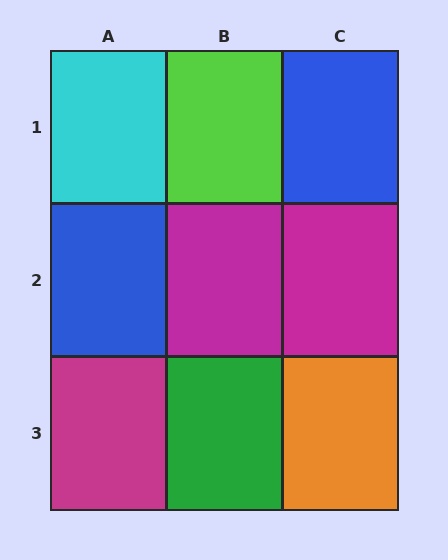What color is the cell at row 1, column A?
Cyan.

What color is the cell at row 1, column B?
Lime.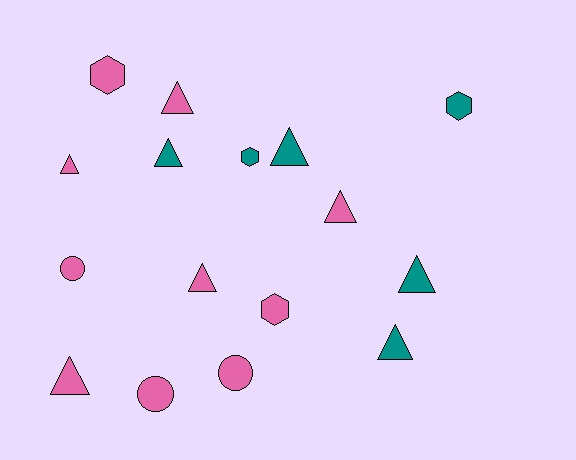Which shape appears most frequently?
Triangle, with 9 objects.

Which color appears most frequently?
Pink, with 10 objects.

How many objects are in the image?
There are 16 objects.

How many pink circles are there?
There are 3 pink circles.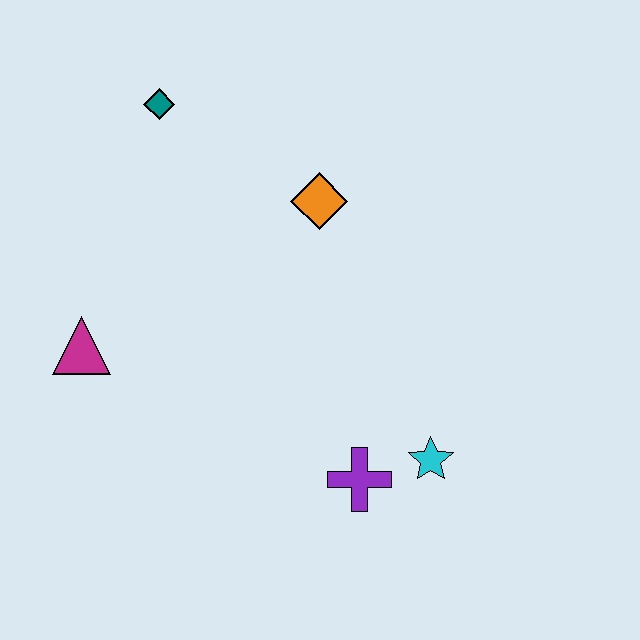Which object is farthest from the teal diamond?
The cyan star is farthest from the teal diamond.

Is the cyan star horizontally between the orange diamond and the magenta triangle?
No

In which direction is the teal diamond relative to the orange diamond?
The teal diamond is to the left of the orange diamond.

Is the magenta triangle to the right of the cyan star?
No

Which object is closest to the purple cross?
The cyan star is closest to the purple cross.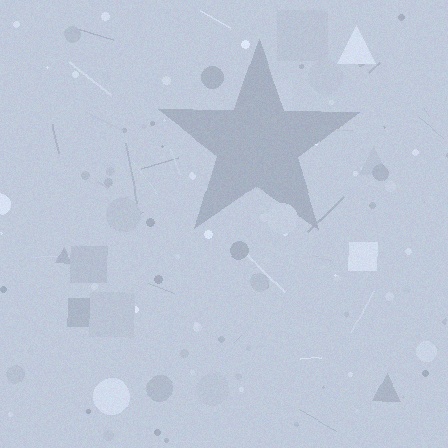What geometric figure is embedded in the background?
A star is embedded in the background.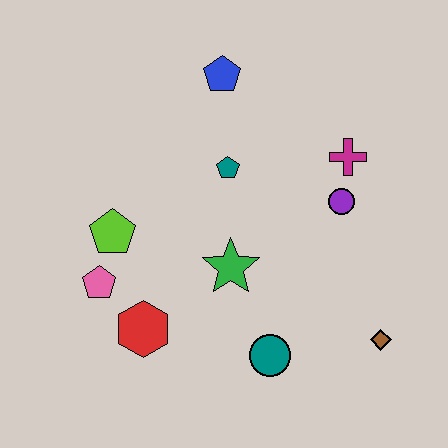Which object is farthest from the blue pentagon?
The brown diamond is farthest from the blue pentagon.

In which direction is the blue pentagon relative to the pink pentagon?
The blue pentagon is above the pink pentagon.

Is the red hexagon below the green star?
Yes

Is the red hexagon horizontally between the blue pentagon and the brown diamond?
No